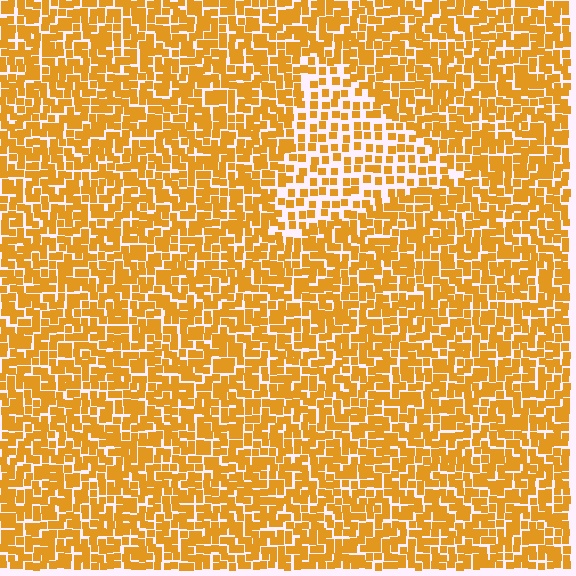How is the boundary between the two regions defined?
The boundary is defined by a change in element density (approximately 1.8x ratio). All elements are the same color, size, and shape.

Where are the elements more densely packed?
The elements are more densely packed outside the triangle boundary.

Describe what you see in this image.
The image contains small orange elements arranged at two different densities. A triangle-shaped region is visible where the elements are less densely packed than the surrounding area.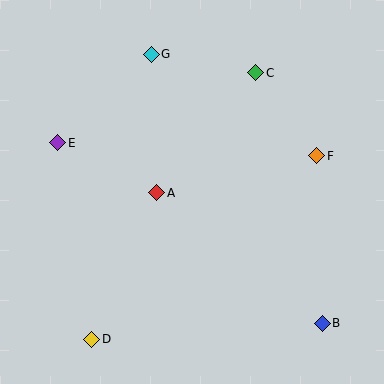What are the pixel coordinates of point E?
Point E is at (58, 143).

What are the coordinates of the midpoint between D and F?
The midpoint between D and F is at (204, 248).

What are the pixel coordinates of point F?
Point F is at (317, 156).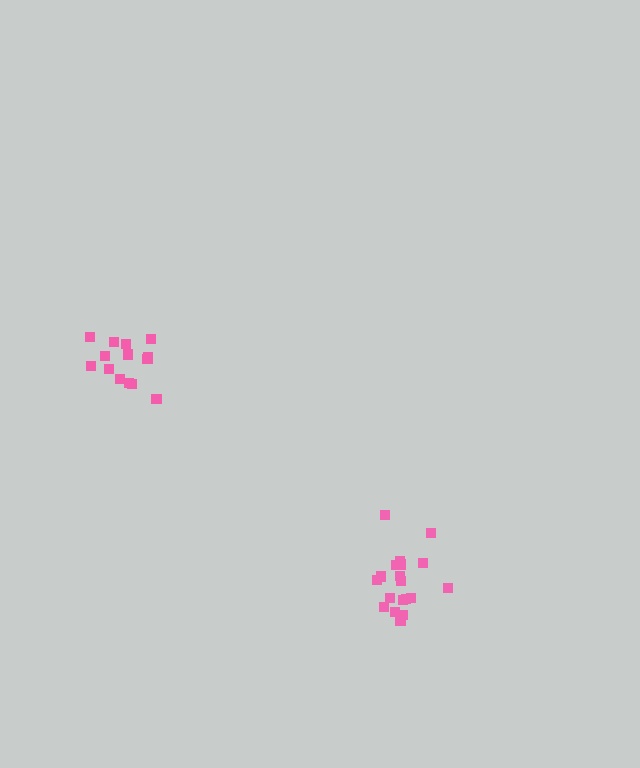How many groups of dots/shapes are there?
There are 2 groups.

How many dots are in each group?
Group 1: 14 dots, Group 2: 19 dots (33 total).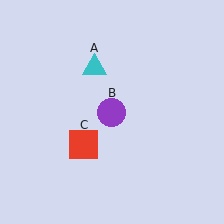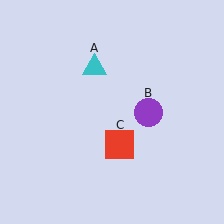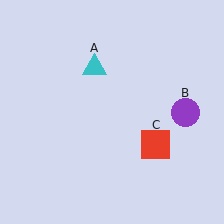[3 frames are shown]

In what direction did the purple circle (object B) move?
The purple circle (object B) moved right.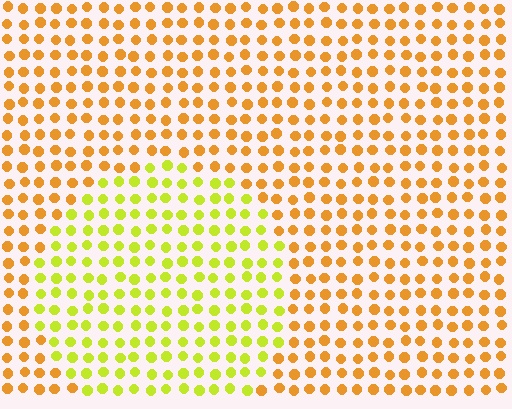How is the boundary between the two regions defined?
The boundary is defined purely by a slight shift in hue (about 39 degrees). Spacing, size, and orientation are identical on both sides.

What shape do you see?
I see a circle.